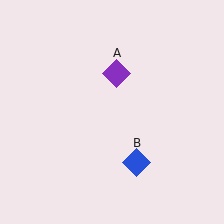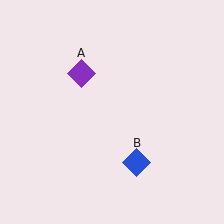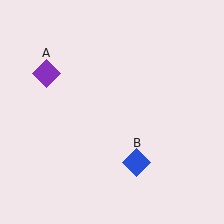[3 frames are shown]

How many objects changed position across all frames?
1 object changed position: purple diamond (object A).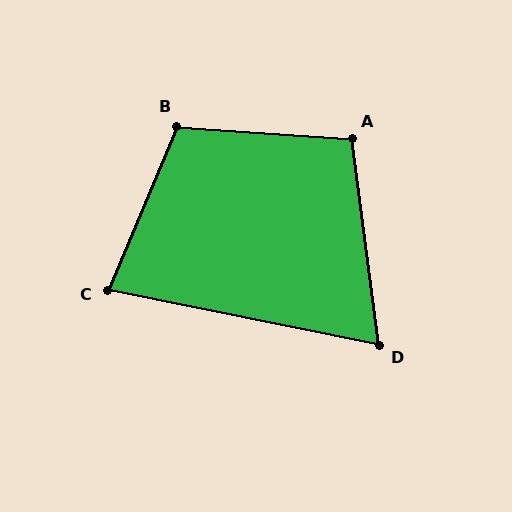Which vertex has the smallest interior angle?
D, at approximately 71 degrees.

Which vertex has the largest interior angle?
B, at approximately 109 degrees.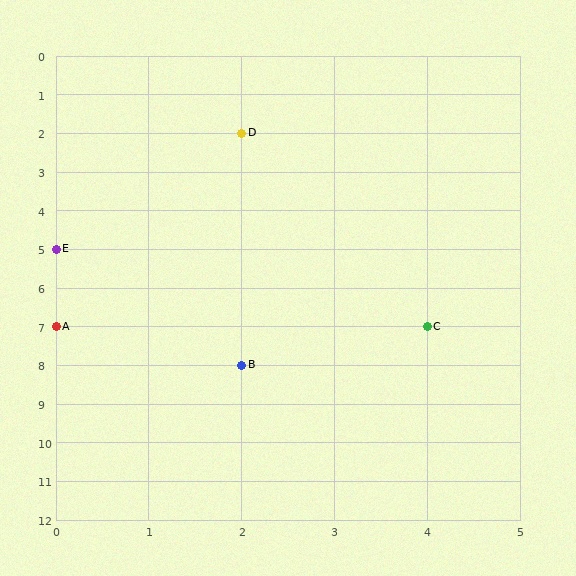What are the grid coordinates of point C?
Point C is at grid coordinates (4, 7).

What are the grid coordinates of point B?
Point B is at grid coordinates (2, 8).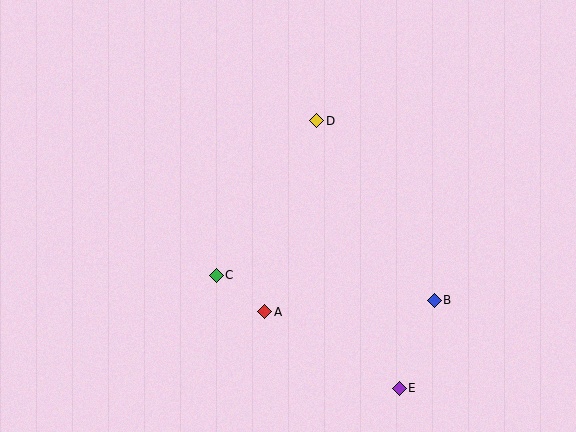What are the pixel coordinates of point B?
Point B is at (434, 301).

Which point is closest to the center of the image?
Point C at (216, 275) is closest to the center.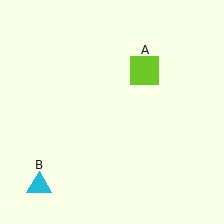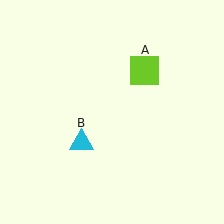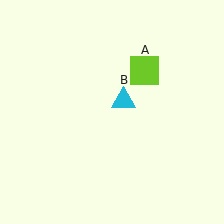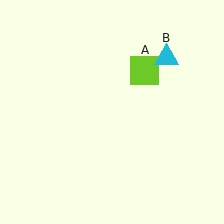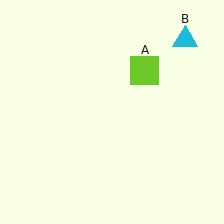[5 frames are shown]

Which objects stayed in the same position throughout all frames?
Lime square (object A) remained stationary.